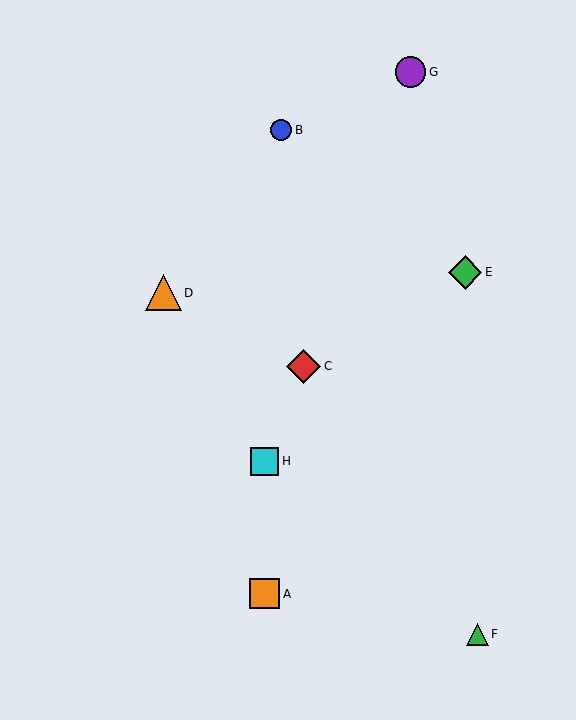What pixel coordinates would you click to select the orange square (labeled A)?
Click at (264, 594) to select the orange square A.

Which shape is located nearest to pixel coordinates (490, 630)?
The green triangle (labeled F) at (477, 634) is nearest to that location.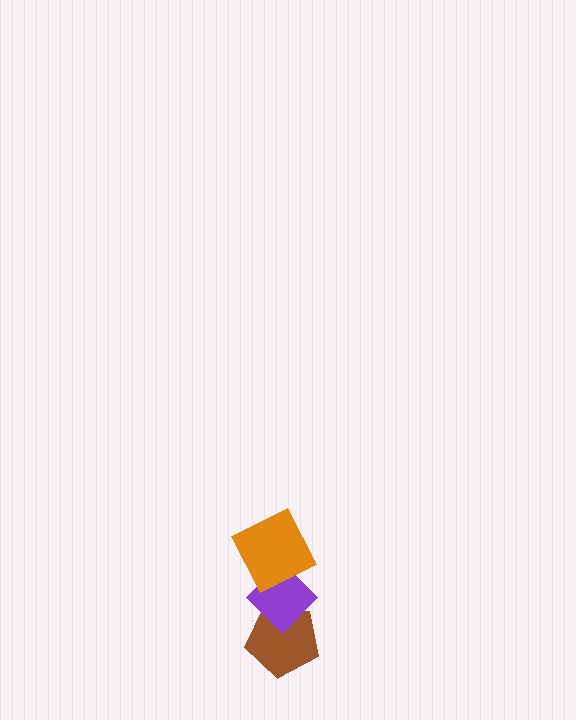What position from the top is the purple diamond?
The purple diamond is 2nd from the top.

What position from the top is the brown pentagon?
The brown pentagon is 3rd from the top.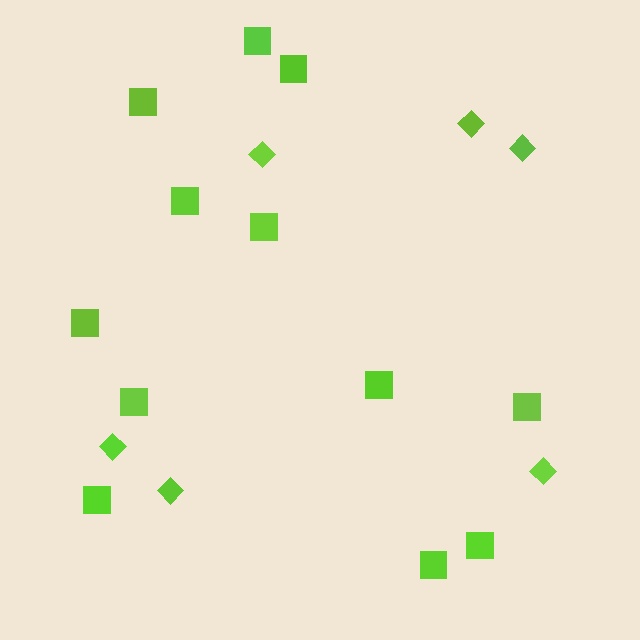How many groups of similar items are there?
There are 2 groups: one group of diamonds (6) and one group of squares (12).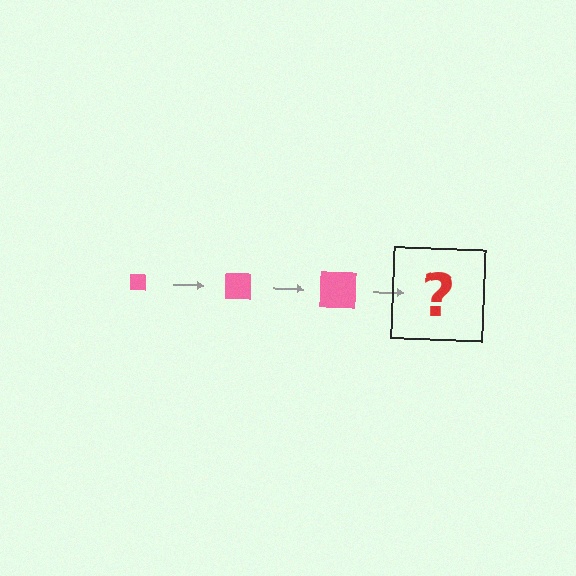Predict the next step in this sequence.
The next step is a pink square, larger than the previous one.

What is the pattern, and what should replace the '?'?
The pattern is that the square gets progressively larger each step. The '?' should be a pink square, larger than the previous one.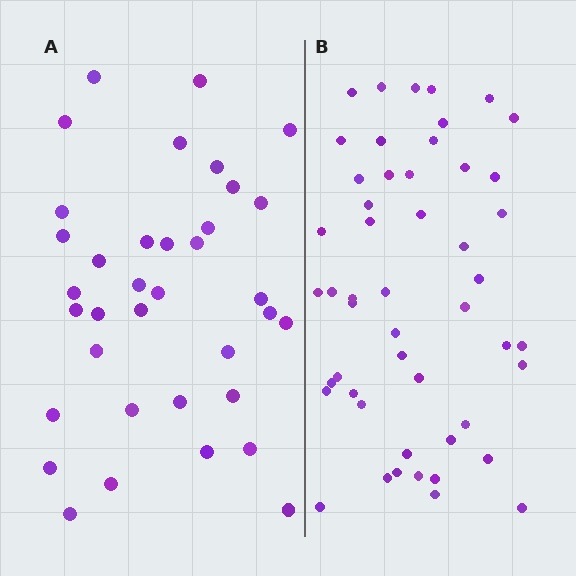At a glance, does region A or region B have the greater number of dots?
Region B (the right region) has more dots.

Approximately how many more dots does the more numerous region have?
Region B has approximately 15 more dots than region A.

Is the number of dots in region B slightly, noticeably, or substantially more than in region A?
Region B has noticeably more, but not dramatically so. The ratio is roughly 1.4 to 1.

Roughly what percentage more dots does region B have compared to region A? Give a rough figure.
About 40% more.